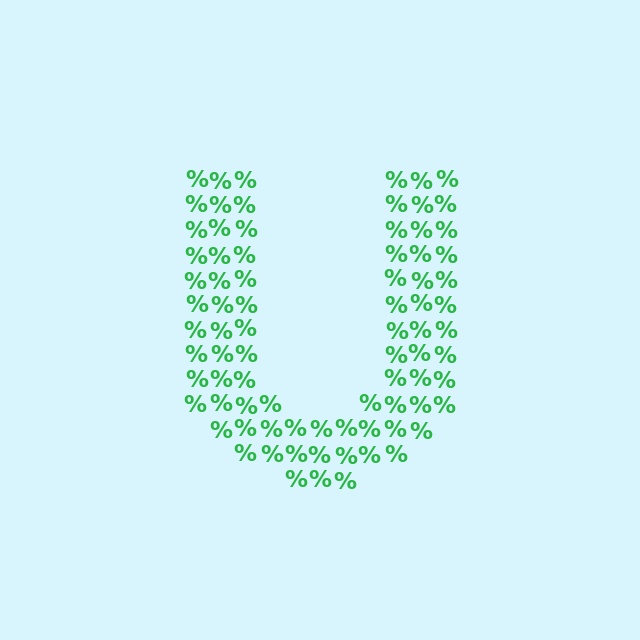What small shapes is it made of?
It is made of small percent signs.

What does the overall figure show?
The overall figure shows the letter U.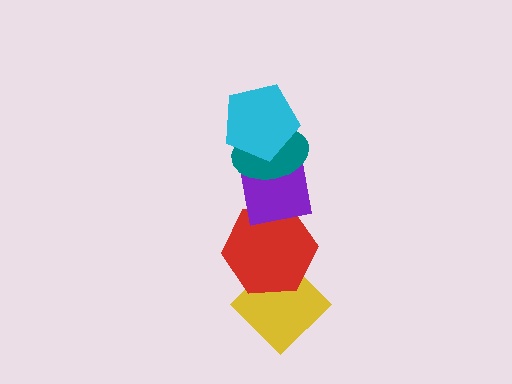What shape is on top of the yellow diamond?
The red hexagon is on top of the yellow diamond.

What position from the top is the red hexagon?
The red hexagon is 4th from the top.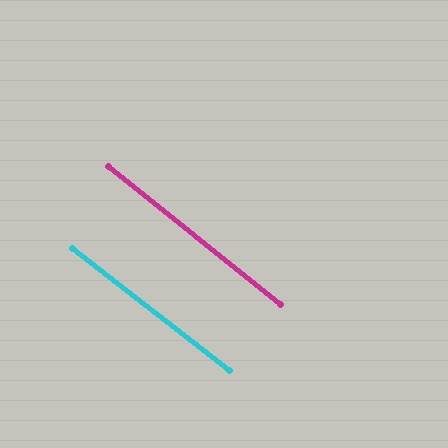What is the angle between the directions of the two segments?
Approximately 1 degree.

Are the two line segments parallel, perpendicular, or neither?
Parallel — their directions differ by only 1.0°.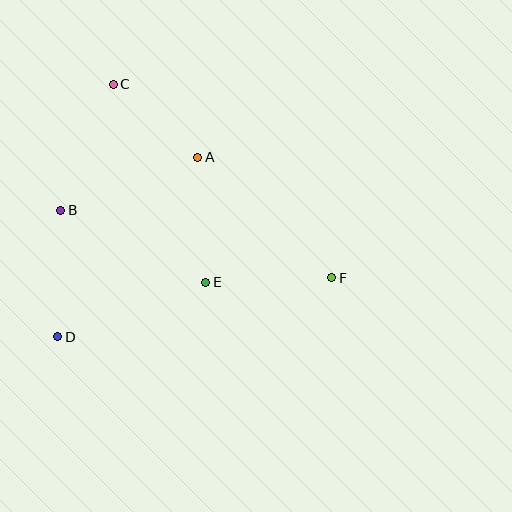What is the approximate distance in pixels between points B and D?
The distance between B and D is approximately 126 pixels.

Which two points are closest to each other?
Points A and C are closest to each other.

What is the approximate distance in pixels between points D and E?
The distance between D and E is approximately 158 pixels.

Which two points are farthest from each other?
Points C and F are farthest from each other.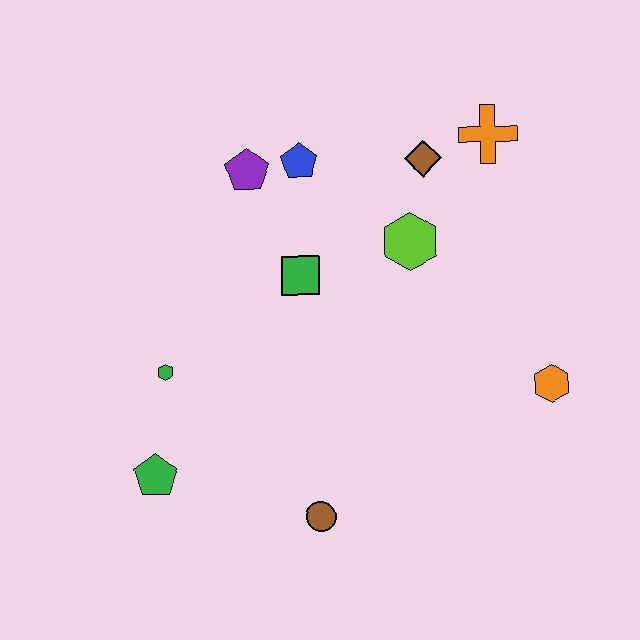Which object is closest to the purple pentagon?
The blue pentagon is closest to the purple pentagon.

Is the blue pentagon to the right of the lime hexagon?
No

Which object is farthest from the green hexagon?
The orange cross is farthest from the green hexagon.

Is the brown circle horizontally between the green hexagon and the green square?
No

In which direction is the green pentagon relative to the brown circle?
The green pentagon is to the left of the brown circle.